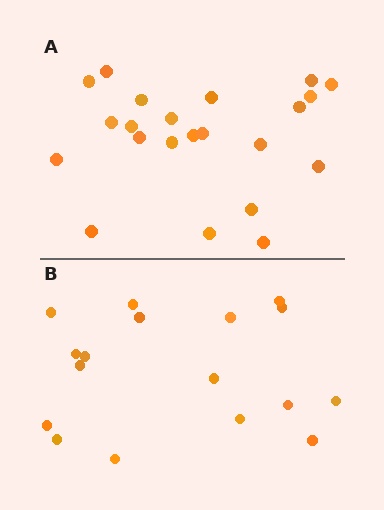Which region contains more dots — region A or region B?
Region A (the top region) has more dots.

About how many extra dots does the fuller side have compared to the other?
Region A has about 5 more dots than region B.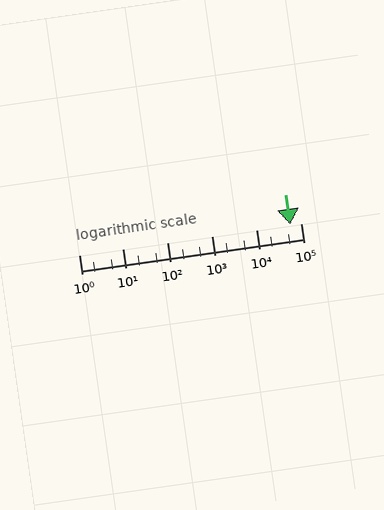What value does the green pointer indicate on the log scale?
The pointer indicates approximately 58000.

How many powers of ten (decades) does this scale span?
The scale spans 5 decades, from 1 to 100000.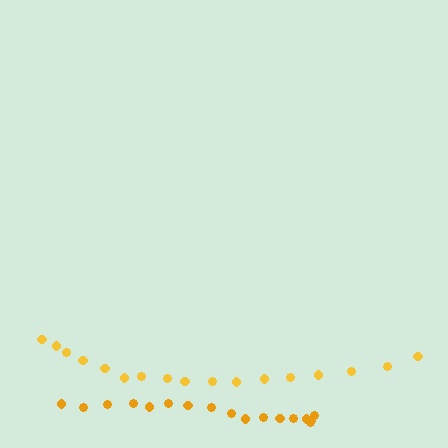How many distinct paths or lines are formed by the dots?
There are 2 distinct paths.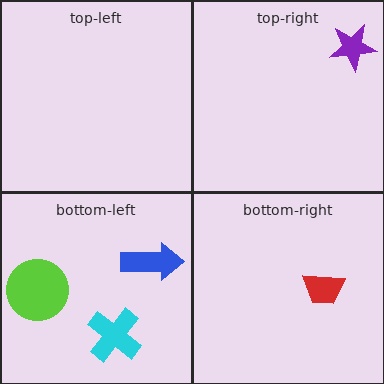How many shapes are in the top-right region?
1.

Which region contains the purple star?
The top-right region.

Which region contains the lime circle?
The bottom-left region.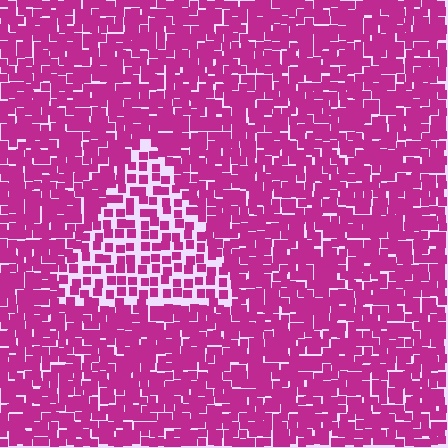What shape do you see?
I see a triangle.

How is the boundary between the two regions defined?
The boundary is defined by a change in element density (approximately 1.9x ratio). All elements are the same color, size, and shape.